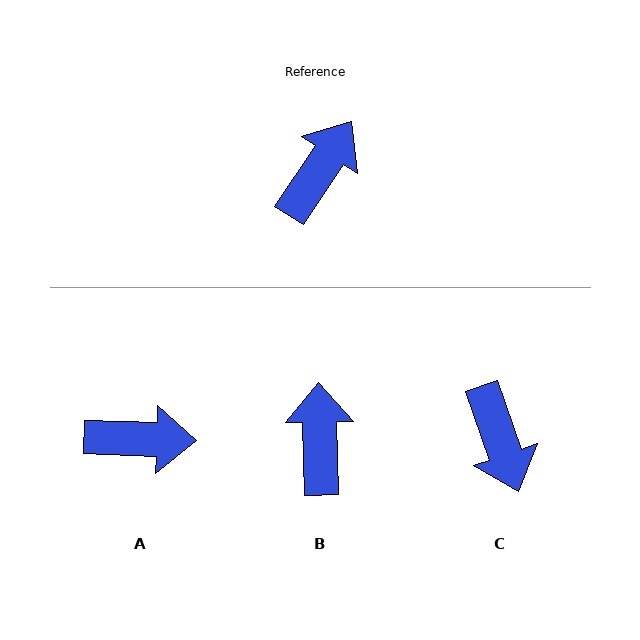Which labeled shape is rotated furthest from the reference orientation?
C, about 127 degrees away.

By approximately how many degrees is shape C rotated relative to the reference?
Approximately 127 degrees clockwise.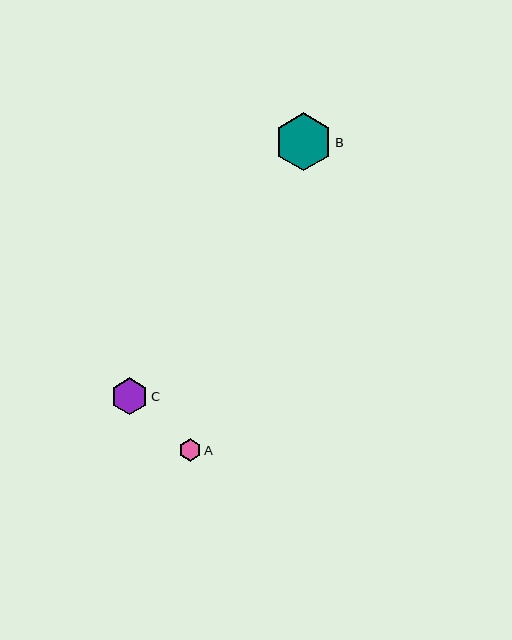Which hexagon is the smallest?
Hexagon A is the smallest with a size of approximately 23 pixels.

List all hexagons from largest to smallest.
From largest to smallest: B, C, A.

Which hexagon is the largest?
Hexagon B is the largest with a size of approximately 58 pixels.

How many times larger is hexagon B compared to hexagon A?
Hexagon B is approximately 2.5 times the size of hexagon A.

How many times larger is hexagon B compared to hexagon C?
Hexagon B is approximately 1.6 times the size of hexagon C.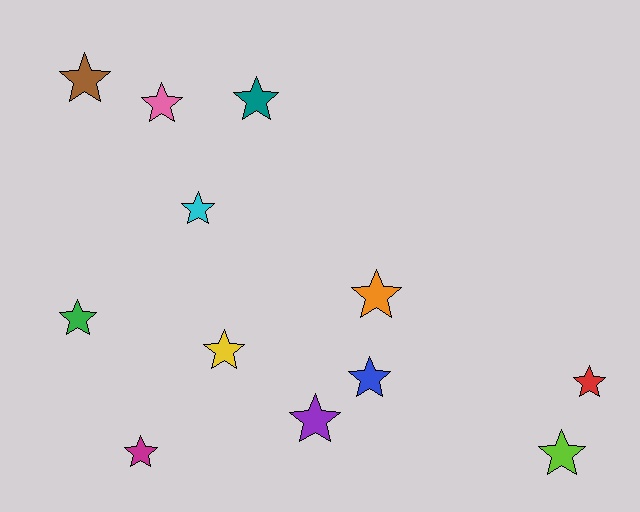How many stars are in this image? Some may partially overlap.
There are 12 stars.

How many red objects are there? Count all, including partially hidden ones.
There is 1 red object.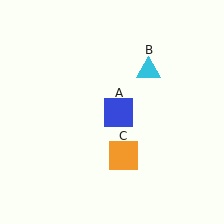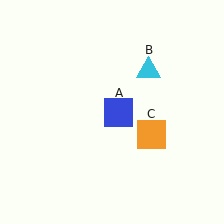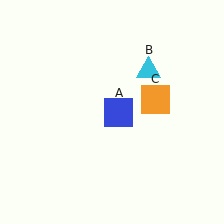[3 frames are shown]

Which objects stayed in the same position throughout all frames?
Blue square (object A) and cyan triangle (object B) remained stationary.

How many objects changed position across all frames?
1 object changed position: orange square (object C).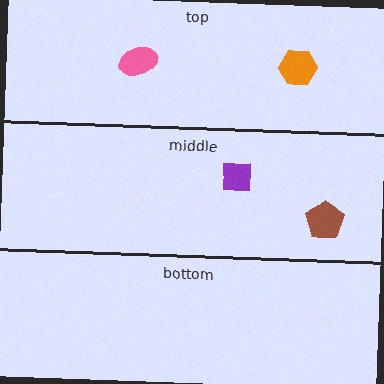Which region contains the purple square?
The middle region.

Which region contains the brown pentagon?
The middle region.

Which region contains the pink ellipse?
The top region.